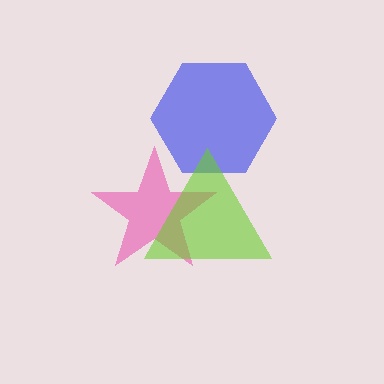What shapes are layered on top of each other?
The layered shapes are: a blue hexagon, a pink star, a lime triangle.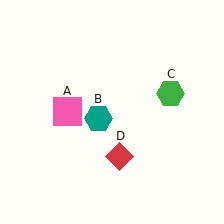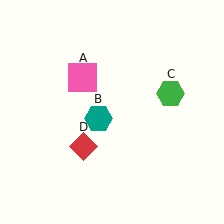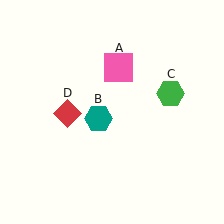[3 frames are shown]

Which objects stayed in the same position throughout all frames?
Teal hexagon (object B) and green hexagon (object C) remained stationary.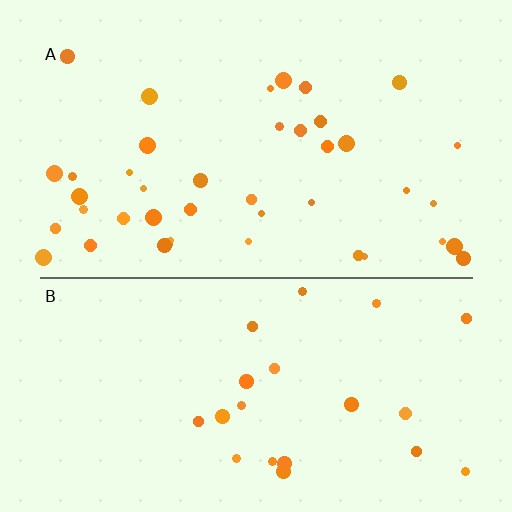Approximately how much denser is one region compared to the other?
Approximately 2.0× — region A over region B.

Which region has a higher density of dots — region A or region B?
A (the top).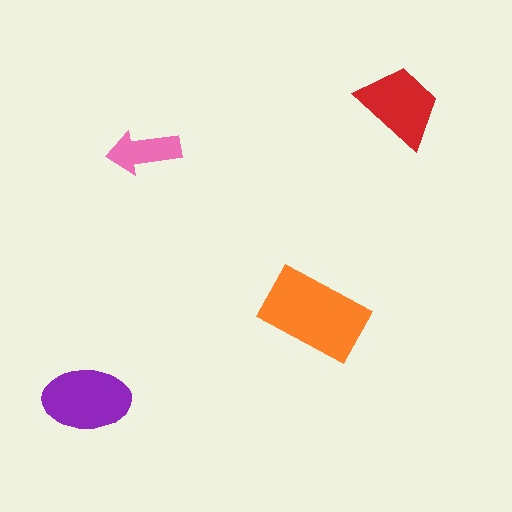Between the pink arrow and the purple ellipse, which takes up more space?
The purple ellipse.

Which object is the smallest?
The pink arrow.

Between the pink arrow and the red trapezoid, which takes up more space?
The red trapezoid.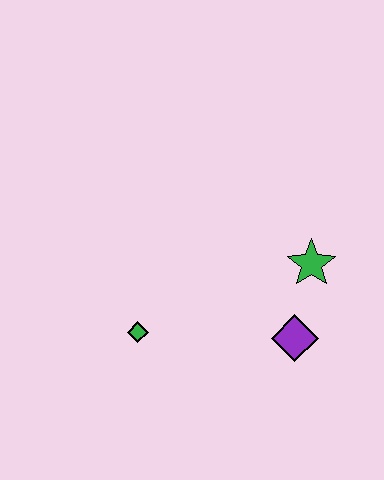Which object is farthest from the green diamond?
The green star is farthest from the green diamond.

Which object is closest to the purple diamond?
The green star is closest to the purple diamond.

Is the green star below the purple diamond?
No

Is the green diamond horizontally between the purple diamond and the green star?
No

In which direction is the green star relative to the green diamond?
The green star is to the right of the green diamond.